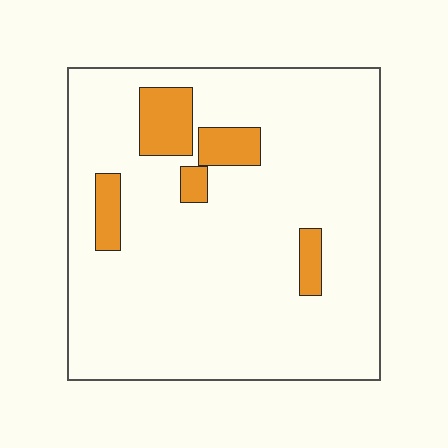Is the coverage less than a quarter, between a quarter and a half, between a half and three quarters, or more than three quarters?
Less than a quarter.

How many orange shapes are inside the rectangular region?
5.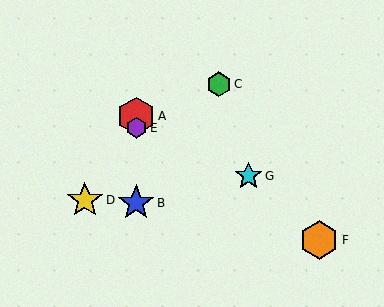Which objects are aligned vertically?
Objects A, B, E are aligned vertically.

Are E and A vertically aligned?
Yes, both are at x≈136.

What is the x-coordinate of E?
Object E is at x≈136.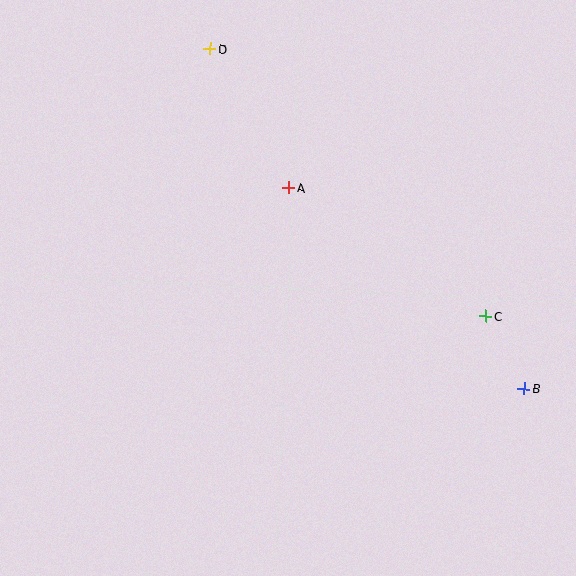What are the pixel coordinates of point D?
Point D is at (210, 49).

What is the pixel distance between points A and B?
The distance between A and B is 310 pixels.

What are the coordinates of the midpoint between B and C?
The midpoint between B and C is at (505, 352).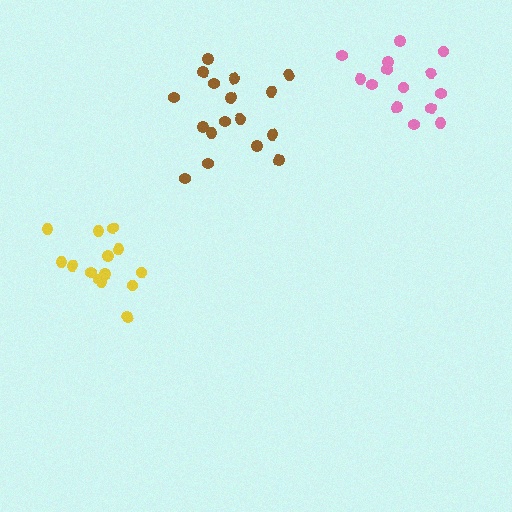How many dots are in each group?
Group 1: 14 dots, Group 2: 14 dots, Group 3: 17 dots (45 total).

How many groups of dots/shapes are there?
There are 3 groups.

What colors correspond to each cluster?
The clusters are colored: yellow, pink, brown.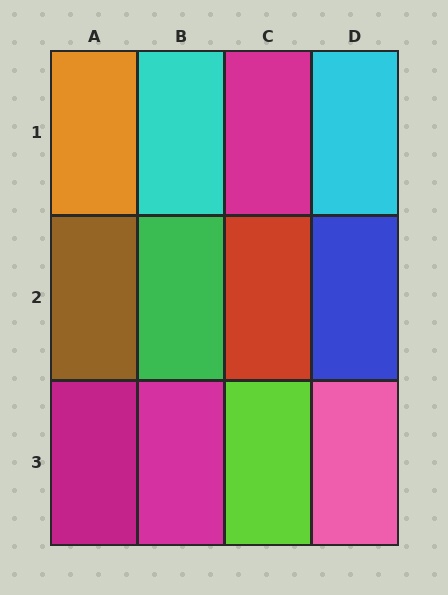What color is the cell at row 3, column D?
Pink.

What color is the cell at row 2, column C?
Red.